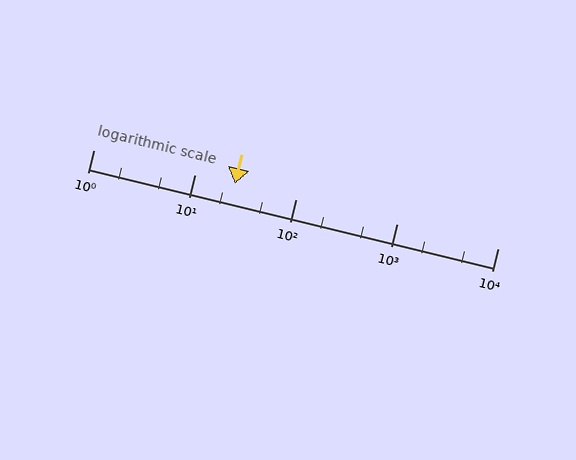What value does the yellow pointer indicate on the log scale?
The pointer indicates approximately 25.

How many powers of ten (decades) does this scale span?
The scale spans 4 decades, from 1 to 10000.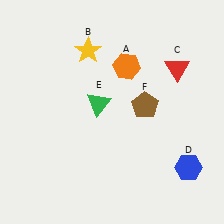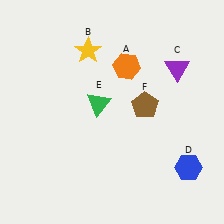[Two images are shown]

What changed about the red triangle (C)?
In Image 1, C is red. In Image 2, it changed to purple.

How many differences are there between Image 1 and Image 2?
There is 1 difference between the two images.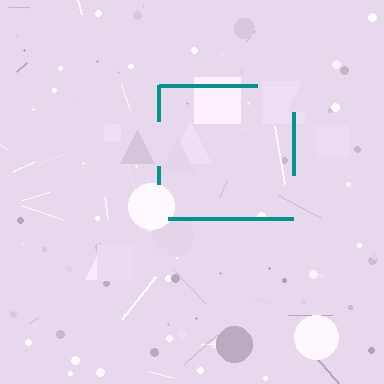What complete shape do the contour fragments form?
The contour fragments form a square.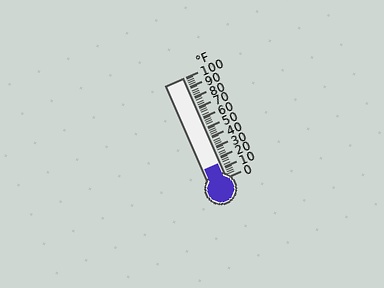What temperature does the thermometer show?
The thermometer shows approximately 14°F.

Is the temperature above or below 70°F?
The temperature is below 70°F.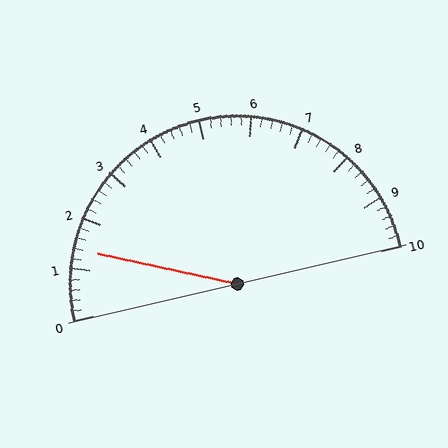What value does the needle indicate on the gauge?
The needle indicates approximately 1.4.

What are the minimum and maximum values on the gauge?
The gauge ranges from 0 to 10.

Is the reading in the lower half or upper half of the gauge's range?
The reading is in the lower half of the range (0 to 10).